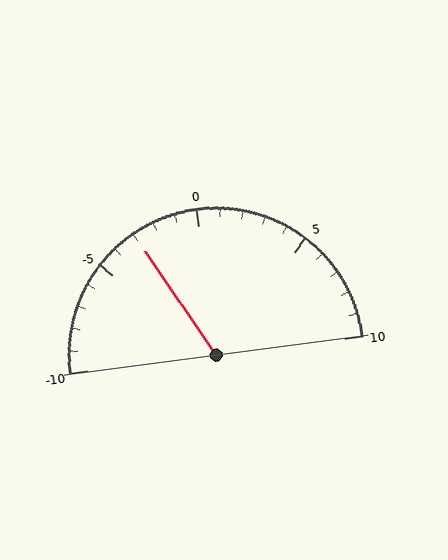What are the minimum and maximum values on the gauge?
The gauge ranges from -10 to 10.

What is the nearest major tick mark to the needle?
The nearest major tick mark is -5.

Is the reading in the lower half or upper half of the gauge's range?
The reading is in the lower half of the range (-10 to 10).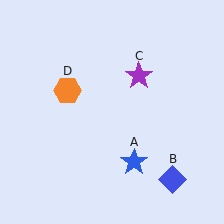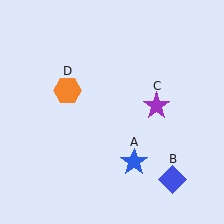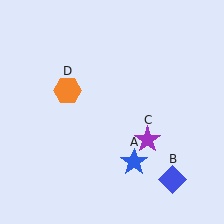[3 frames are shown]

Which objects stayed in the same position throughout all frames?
Blue star (object A) and blue diamond (object B) and orange hexagon (object D) remained stationary.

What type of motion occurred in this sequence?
The purple star (object C) rotated clockwise around the center of the scene.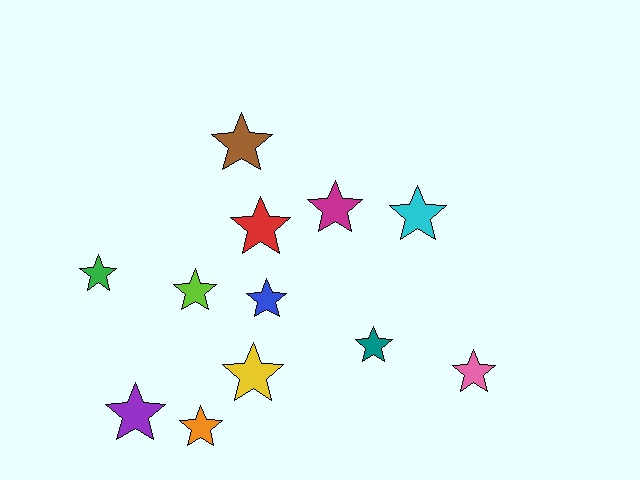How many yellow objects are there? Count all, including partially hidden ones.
There is 1 yellow object.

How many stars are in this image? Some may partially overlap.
There are 12 stars.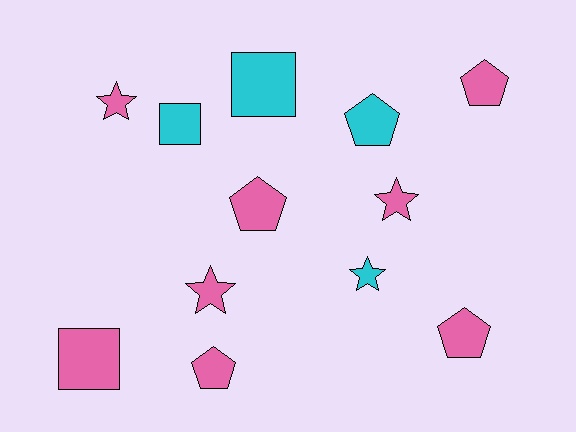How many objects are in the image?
There are 12 objects.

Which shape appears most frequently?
Pentagon, with 5 objects.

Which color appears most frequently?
Pink, with 8 objects.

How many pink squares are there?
There is 1 pink square.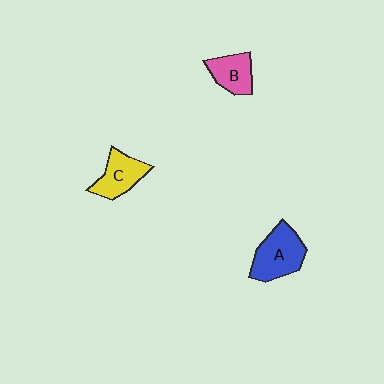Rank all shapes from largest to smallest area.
From largest to smallest: A (blue), C (yellow), B (pink).